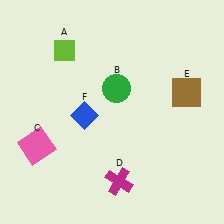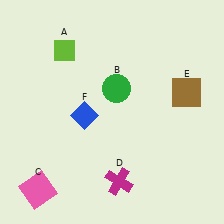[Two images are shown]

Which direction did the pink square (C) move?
The pink square (C) moved down.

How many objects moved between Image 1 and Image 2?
1 object moved between the two images.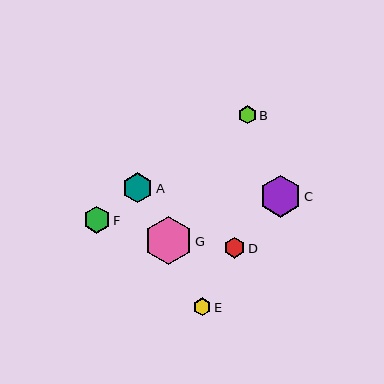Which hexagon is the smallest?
Hexagon E is the smallest with a size of approximately 18 pixels.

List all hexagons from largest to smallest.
From largest to smallest: G, C, A, F, D, B, E.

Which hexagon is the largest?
Hexagon G is the largest with a size of approximately 47 pixels.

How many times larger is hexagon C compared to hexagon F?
Hexagon C is approximately 1.6 times the size of hexagon F.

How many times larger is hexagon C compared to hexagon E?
Hexagon C is approximately 2.4 times the size of hexagon E.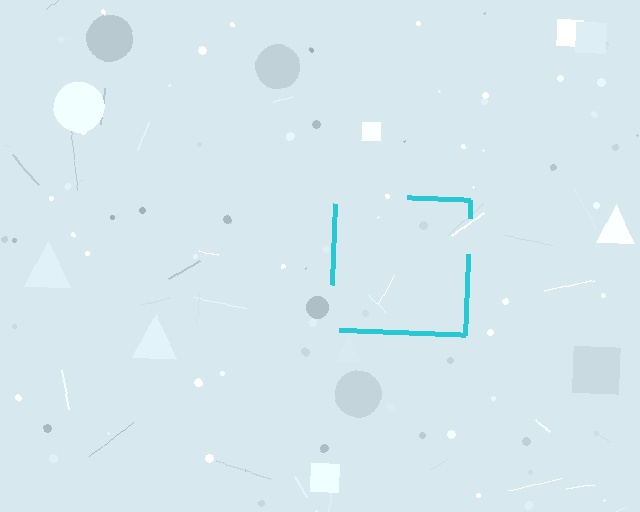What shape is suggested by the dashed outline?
The dashed outline suggests a square.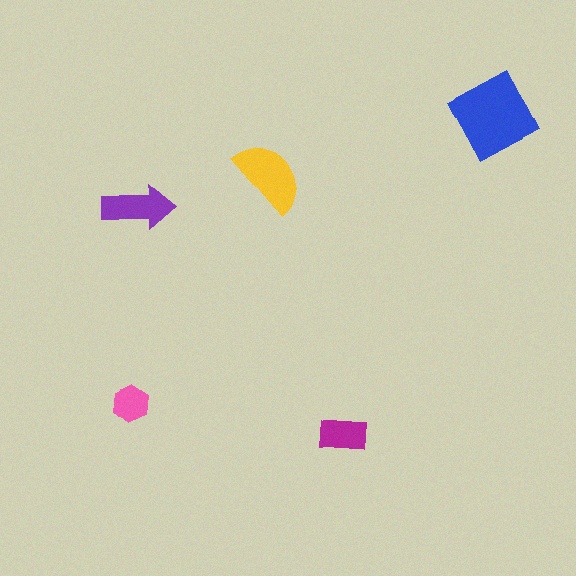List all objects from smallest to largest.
The pink hexagon, the magenta rectangle, the purple arrow, the yellow semicircle, the blue square.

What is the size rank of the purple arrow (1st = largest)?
3rd.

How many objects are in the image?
There are 5 objects in the image.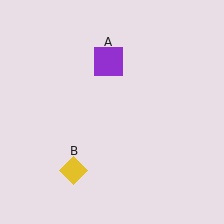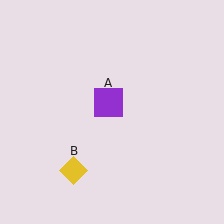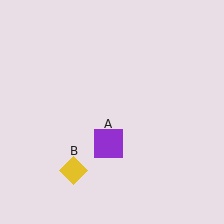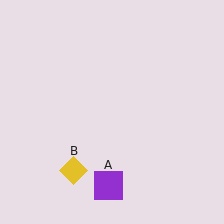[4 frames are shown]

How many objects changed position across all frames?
1 object changed position: purple square (object A).